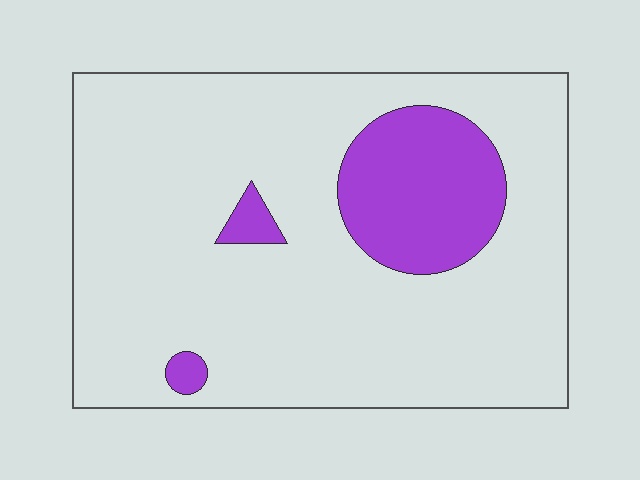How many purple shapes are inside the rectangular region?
3.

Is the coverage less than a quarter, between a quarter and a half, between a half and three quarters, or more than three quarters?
Less than a quarter.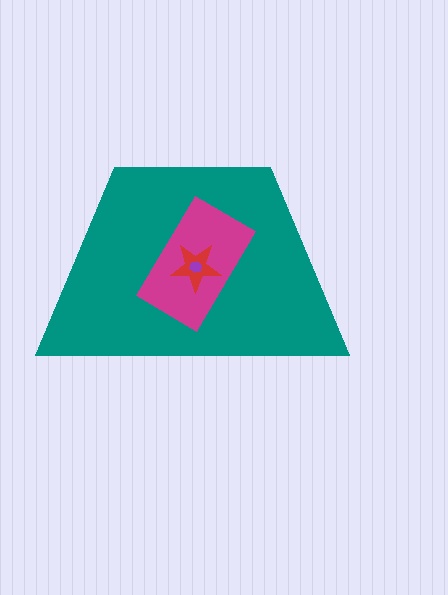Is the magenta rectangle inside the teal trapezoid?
Yes.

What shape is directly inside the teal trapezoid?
The magenta rectangle.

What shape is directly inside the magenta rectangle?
The red star.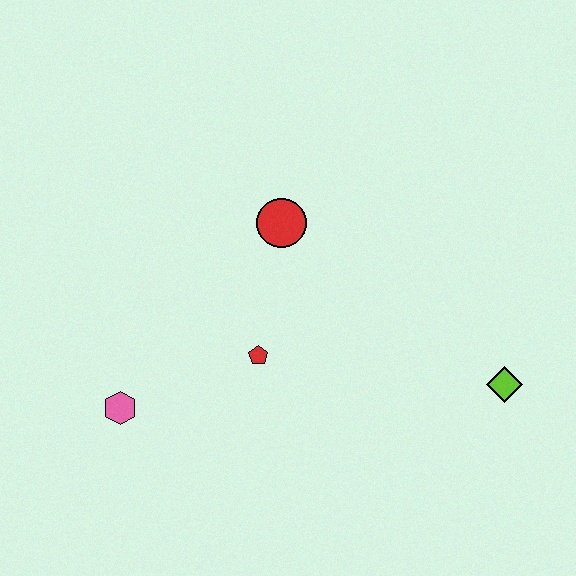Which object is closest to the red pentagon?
The red circle is closest to the red pentagon.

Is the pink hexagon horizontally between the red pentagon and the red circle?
No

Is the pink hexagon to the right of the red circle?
No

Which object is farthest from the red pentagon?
The lime diamond is farthest from the red pentagon.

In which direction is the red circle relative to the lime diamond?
The red circle is to the left of the lime diamond.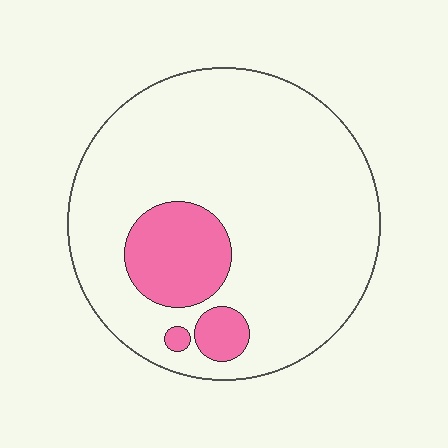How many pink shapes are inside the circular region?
3.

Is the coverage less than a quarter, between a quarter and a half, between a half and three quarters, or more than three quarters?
Less than a quarter.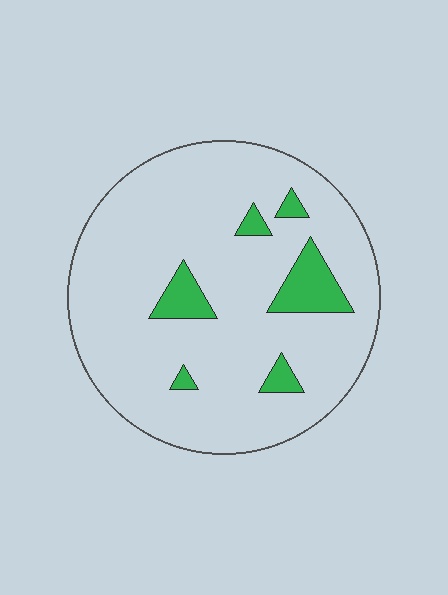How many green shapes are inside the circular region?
6.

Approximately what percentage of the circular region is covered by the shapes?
Approximately 10%.